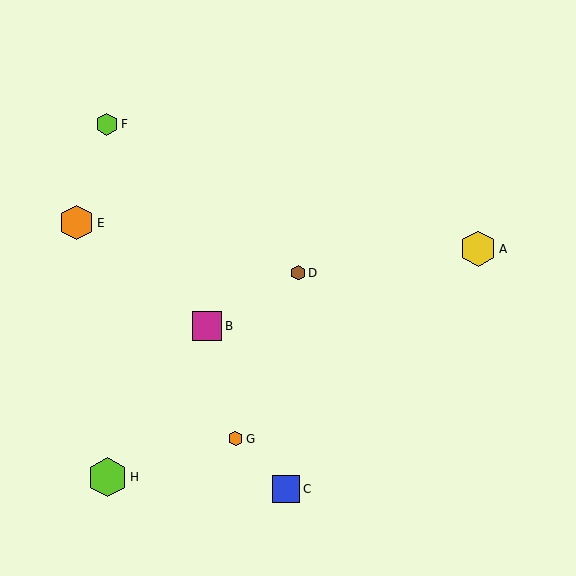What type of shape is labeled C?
Shape C is a blue square.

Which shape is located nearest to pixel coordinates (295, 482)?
The blue square (labeled C) at (286, 489) is nearest to that location.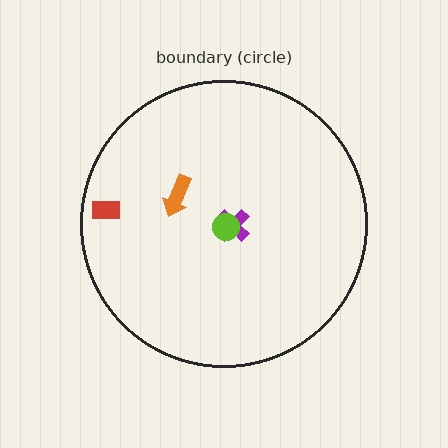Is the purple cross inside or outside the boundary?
Inside.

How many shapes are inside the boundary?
4 inside, 0 outside.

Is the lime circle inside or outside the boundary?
Inside.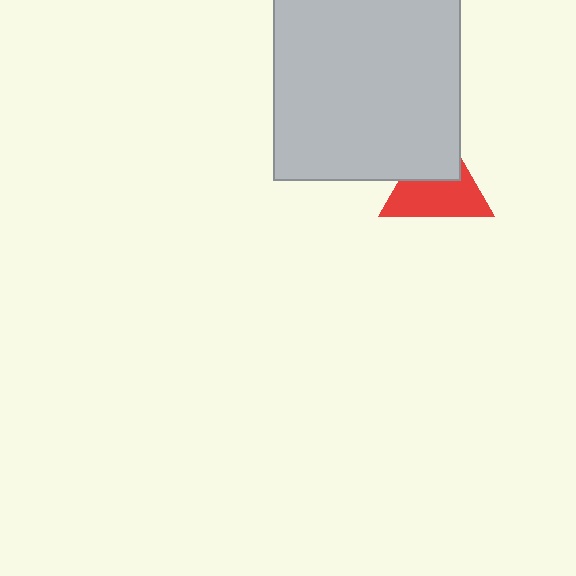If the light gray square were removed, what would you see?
You would see the complete red triangle.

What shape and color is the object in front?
The object in front is a light gray square.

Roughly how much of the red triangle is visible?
About half of it is visible (roughly 60%).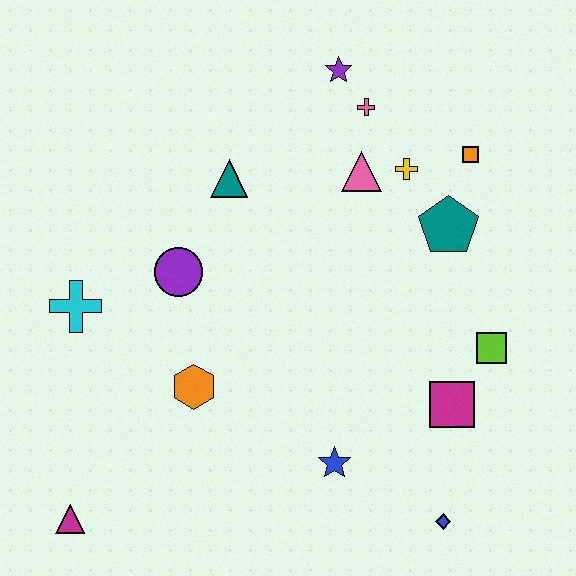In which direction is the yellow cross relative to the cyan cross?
The yellow cross is to the right of the cyan cross.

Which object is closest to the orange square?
The yellow cross is closest to the orange square.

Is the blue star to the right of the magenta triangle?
Yes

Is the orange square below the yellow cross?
No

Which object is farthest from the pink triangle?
The magenta triangle is farthest from the pink triangle.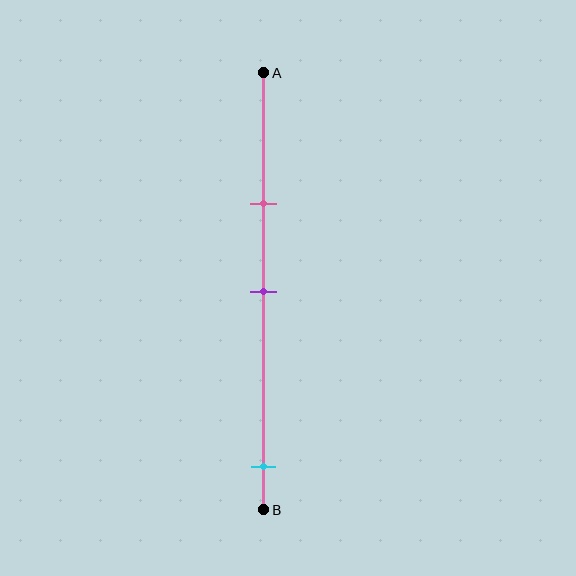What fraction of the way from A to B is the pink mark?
The pink mark is approximately 30% (0.3) of the way from A to B.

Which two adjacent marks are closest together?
The pink and purple marks are the closest adjacent pair.